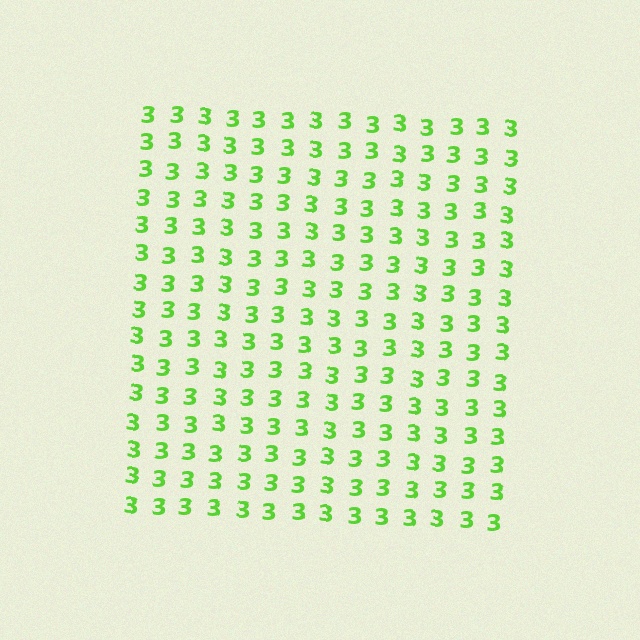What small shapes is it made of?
It is made of small digit 3's.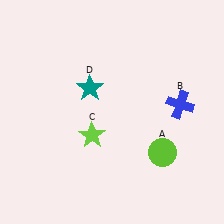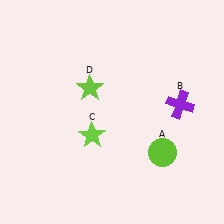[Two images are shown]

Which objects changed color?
B changed from blue to purple. D changed from teal to lime.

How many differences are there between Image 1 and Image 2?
There are 2 differences between the two images.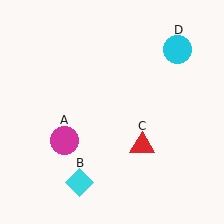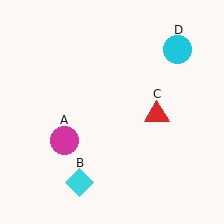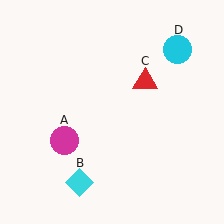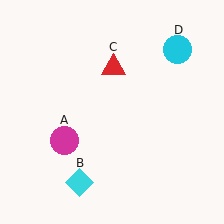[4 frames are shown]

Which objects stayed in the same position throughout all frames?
Magenta circle (object A) and cyan diamond (object B) and cyan circle (object D) remained stationary.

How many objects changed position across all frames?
1 object changed position: red triangle (object C).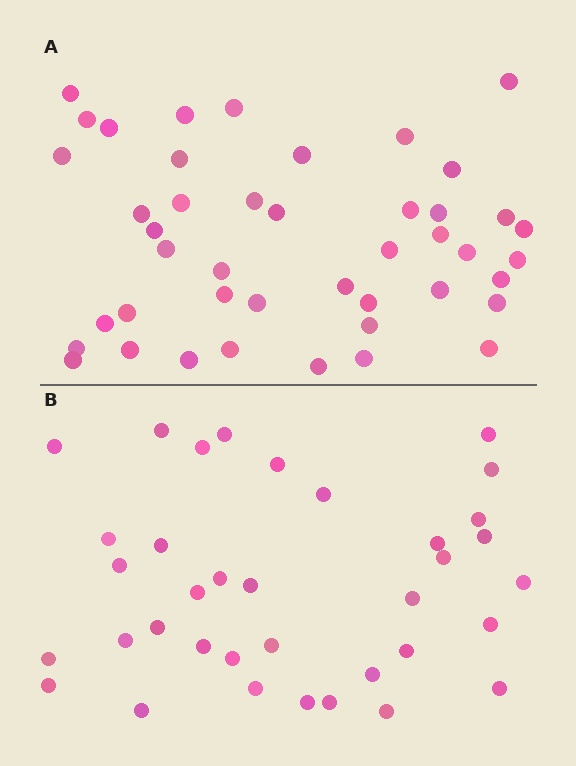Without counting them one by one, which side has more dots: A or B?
Region A (the top region) has more dots.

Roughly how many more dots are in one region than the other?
Region A has roughly 8 or so more dots than region B.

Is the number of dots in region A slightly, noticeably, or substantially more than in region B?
Region A has only slightly more — the two regions are fairly close. The ratio is roughly 1.2 to 1.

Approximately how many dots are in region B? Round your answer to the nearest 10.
About 40 dots. (The exact count is 36, which rounds to 40.)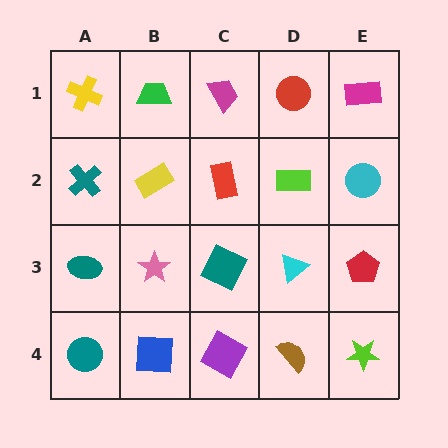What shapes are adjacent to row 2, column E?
A magenta rectangle (row 1, column E), a red pentagon (row 3, column E), a lime rectangle (row 2, column D).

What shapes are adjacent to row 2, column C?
A magenta trapezoid (row 1, column C), a teal square (row 3, column C), a yellow rectangle (row 2, column B), a lime rectangle (row 2, column D).